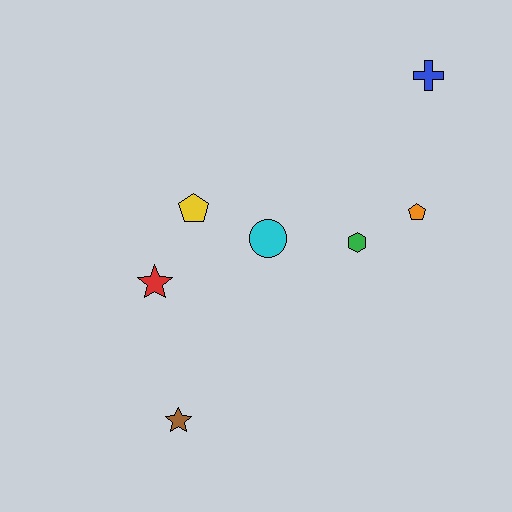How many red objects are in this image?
There is 1 red object.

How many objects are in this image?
There are 7 objects.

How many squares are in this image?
There are no squares.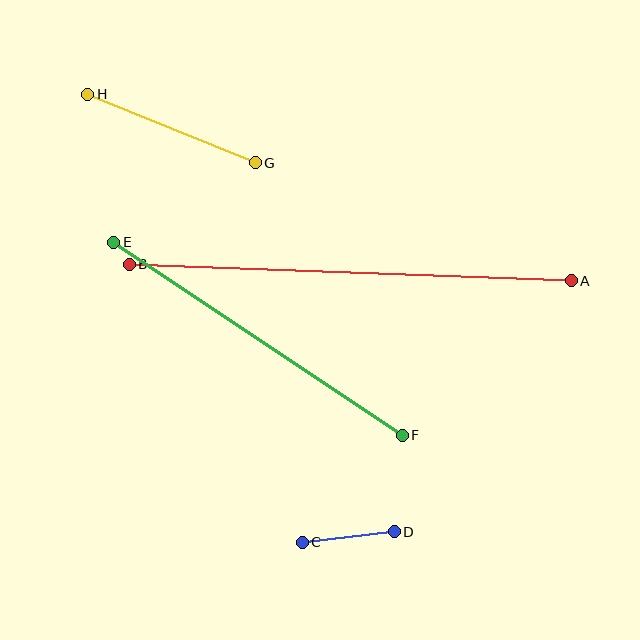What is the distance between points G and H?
The distance is approximately 181 pixels.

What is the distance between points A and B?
The distance is approximately 442 pixels.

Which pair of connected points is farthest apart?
Points A and B are farthest apart.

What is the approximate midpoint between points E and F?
The midpoint is at approximately (258, 339) pixels.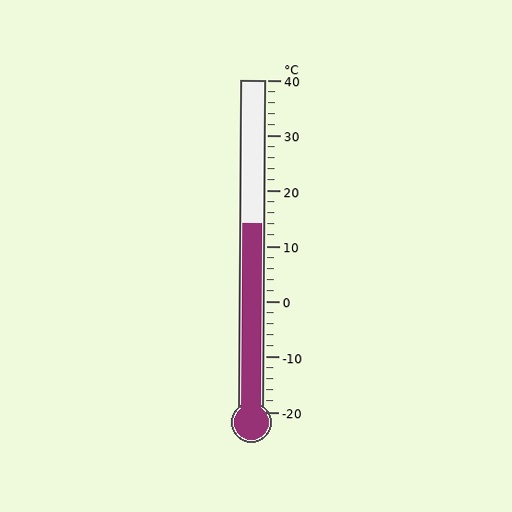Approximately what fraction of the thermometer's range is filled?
The thermometer is filled to approximately 55% of its range.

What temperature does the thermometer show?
The thermometer shows approximately 14°C.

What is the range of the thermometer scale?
The thermometer scale ranges from -20°C to 40°C.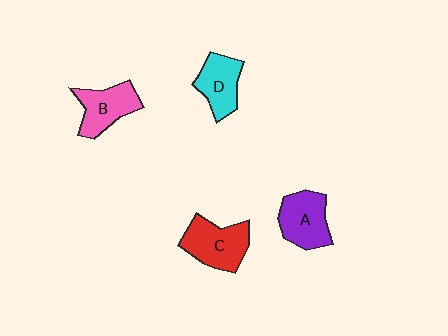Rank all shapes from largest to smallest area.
From largest to smallest: C (red), A (purple), B (pink), D (cyan).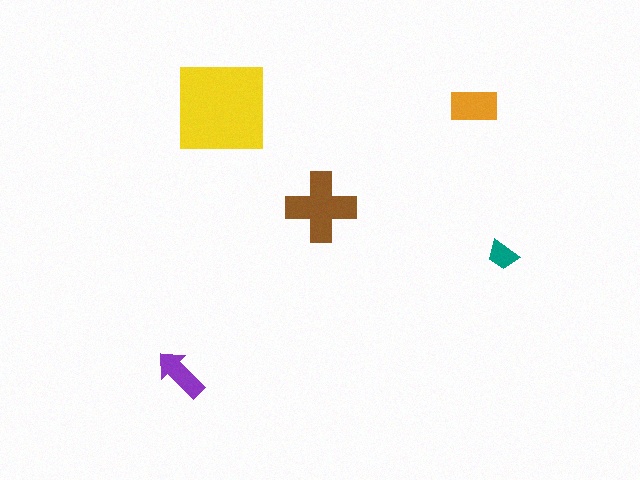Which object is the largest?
The yellow square.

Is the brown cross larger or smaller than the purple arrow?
Larger.